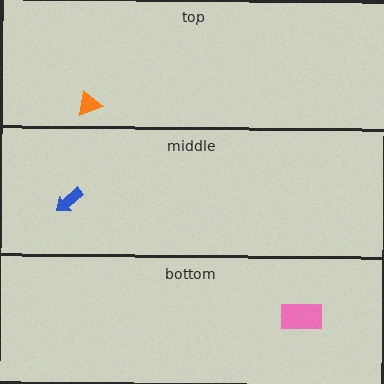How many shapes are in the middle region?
1.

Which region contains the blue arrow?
The middle region.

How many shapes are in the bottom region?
1.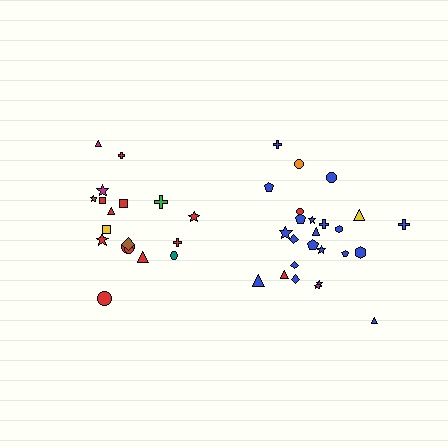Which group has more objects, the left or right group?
The right group.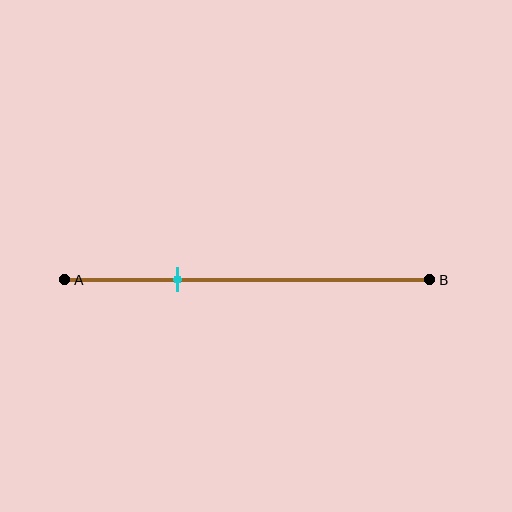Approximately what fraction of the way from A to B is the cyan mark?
The cyan mark is approximately 30% of the way from A to B.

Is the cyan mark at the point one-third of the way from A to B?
Yes, the mark is approximately at the one-third point.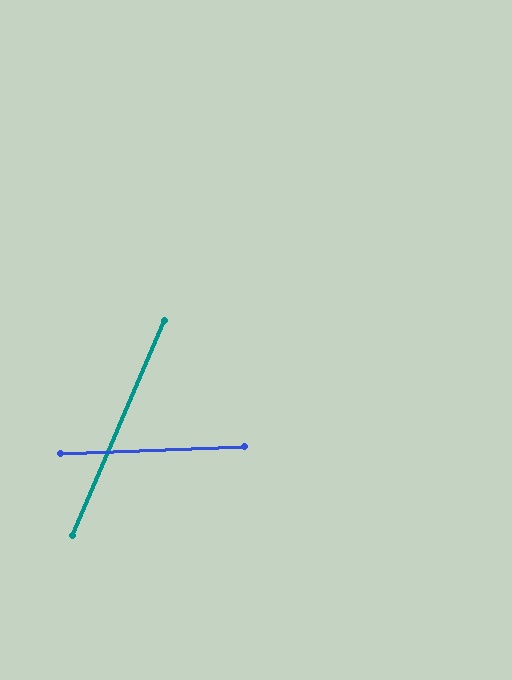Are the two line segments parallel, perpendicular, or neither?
Neither parallel nor perpendicular — they differ by about 65°.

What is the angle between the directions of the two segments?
Approximately 65 degrees.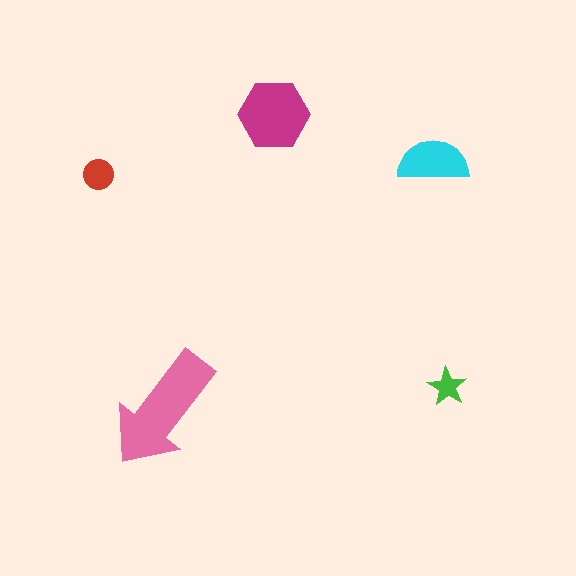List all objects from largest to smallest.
The pink arrow, the magenta hexagon, the cyan semicircle, the red circle, the green star.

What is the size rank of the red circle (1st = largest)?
4th.